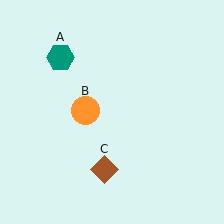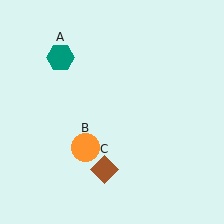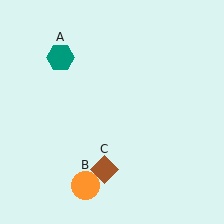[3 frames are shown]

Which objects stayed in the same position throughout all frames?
Teal hexagon (object A) and brown diamond (object C) remained stationary.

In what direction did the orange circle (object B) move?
The orange circle (object B) moved down.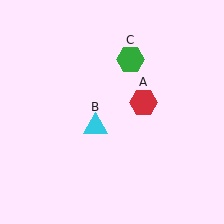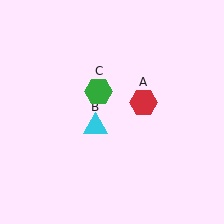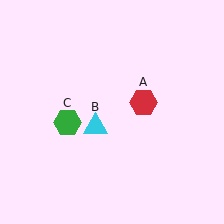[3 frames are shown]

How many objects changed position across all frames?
1 object changed position: green hexagon (object C).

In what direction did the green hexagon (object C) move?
The green hexagon (object C) moved down and to the left.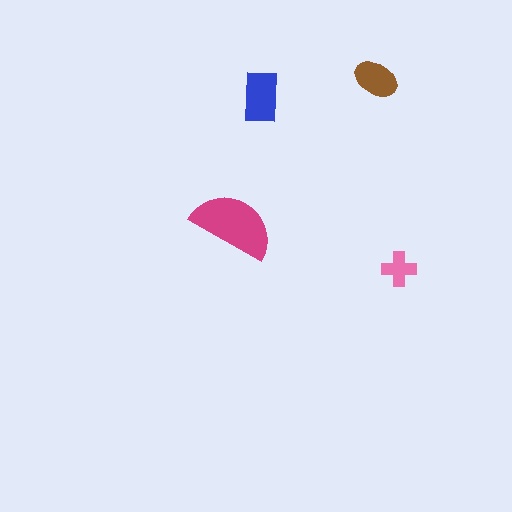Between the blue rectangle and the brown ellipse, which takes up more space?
The blue rectangle.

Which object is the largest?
The magenta semicircle.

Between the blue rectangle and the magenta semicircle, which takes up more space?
The magenta semicircle.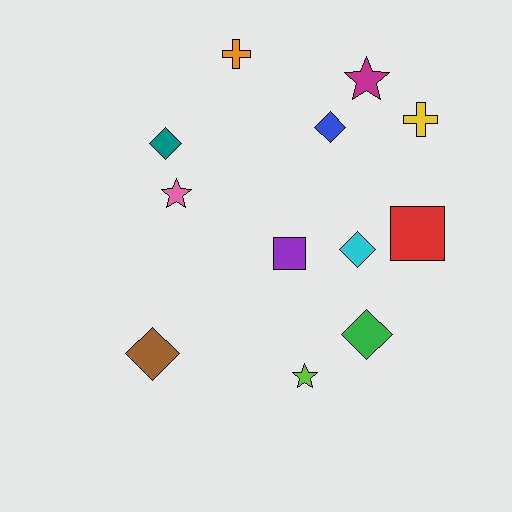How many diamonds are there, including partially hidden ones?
There are 5 diamonds.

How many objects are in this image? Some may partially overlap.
There are 12 objects.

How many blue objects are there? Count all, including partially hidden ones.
There is 1 blue object.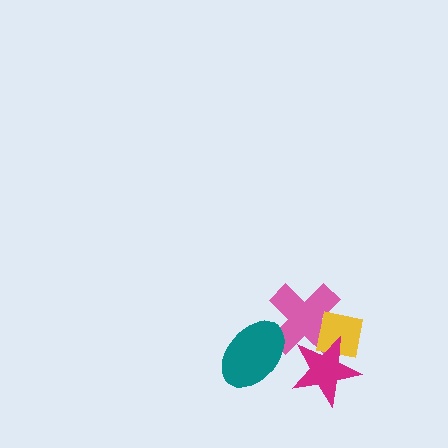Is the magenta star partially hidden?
No, no other shape covers it.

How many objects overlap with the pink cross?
3 objects overlap with the pink cross.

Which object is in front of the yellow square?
The magenta star is in front of the yellow square.